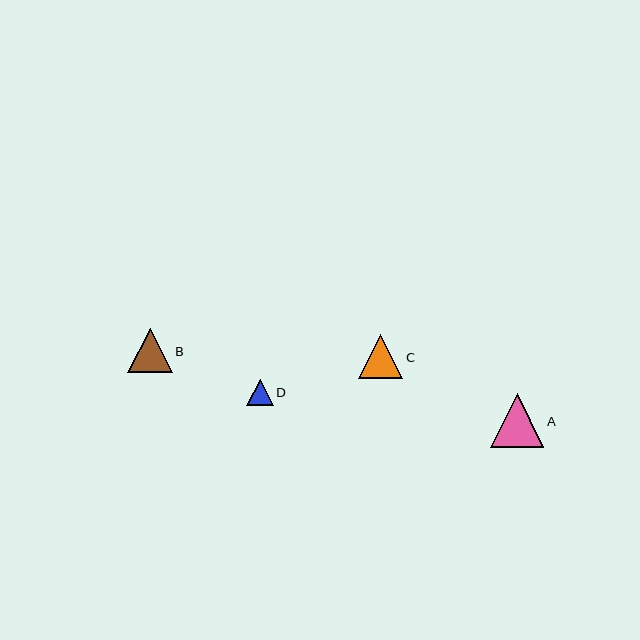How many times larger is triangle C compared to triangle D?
Triangle C is approximately 1.7 times the size of triangle D.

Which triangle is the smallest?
Triangle D is the smallest with a size of approximately 26 pixels.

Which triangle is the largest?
Triangle A is the largest with a size of approximately 53 pixels.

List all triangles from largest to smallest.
From largest to smallest: A, C, B, D.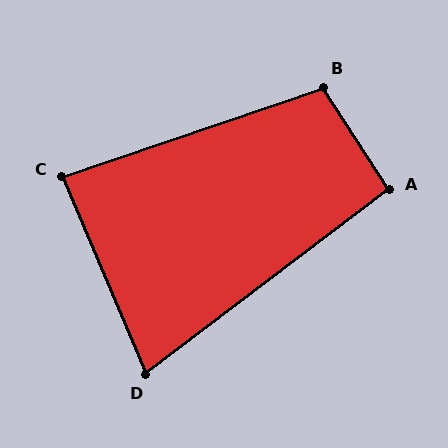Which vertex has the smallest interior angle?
D, at approximately 76 degrees.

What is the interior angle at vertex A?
Approximately 94 degrees (approximately right).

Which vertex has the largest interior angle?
B, at approximately 104 degrees.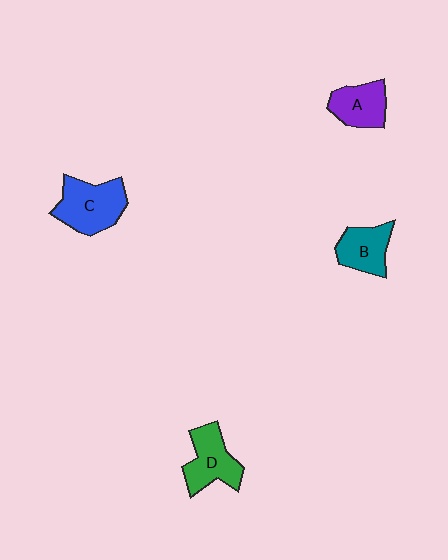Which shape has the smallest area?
Shape B (teal).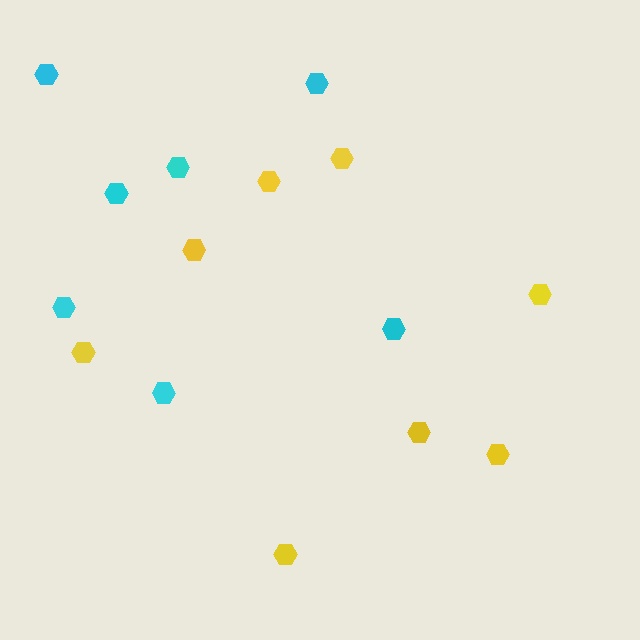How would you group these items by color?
There are 2 groups: one group of cyan hexagons (7) and one group of yellow hexagons (8).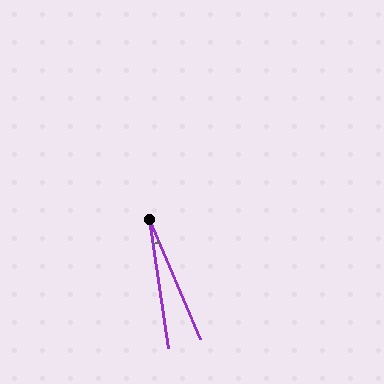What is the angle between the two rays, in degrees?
Approximately 15 degrees.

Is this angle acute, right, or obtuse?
It is acute.